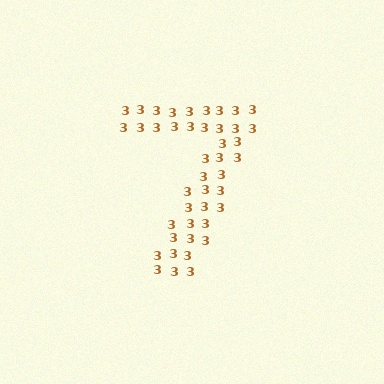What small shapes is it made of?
It is made of small digit 3's.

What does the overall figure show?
The overall figure shows the digit 7.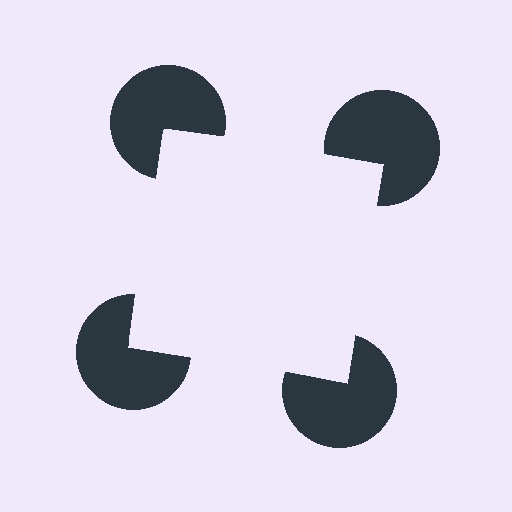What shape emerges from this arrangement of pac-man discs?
An illusory square — its edges are inferred from the aligned wedge cuts in the pac-man discs, not physically drawn.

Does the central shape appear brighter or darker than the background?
It typically appears slightly brighter than the background, even though no actual brightness change is drawn.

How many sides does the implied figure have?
4 sides.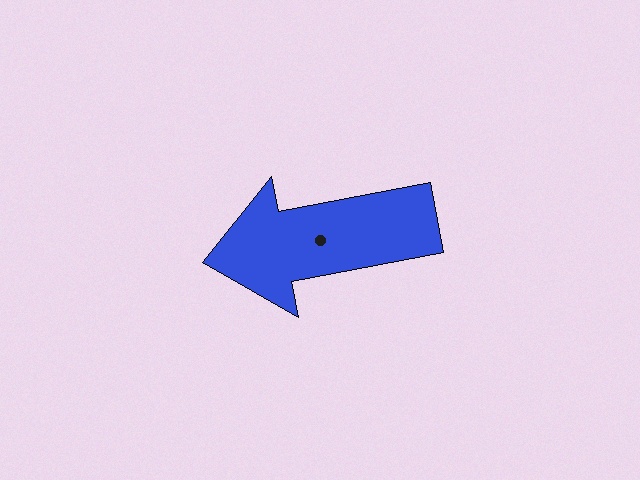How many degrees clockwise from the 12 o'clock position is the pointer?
Approximately 259 degrees.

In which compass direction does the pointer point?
West.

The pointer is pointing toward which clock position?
Roughly 9 o'clock.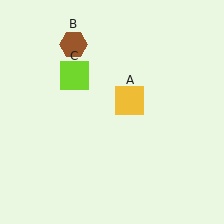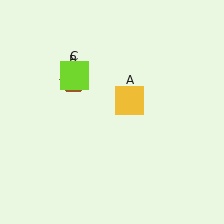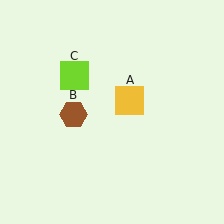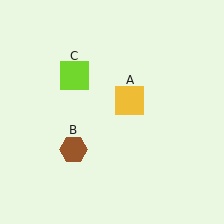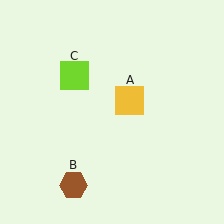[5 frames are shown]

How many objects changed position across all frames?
1 object changed position: brown hexagon (object B).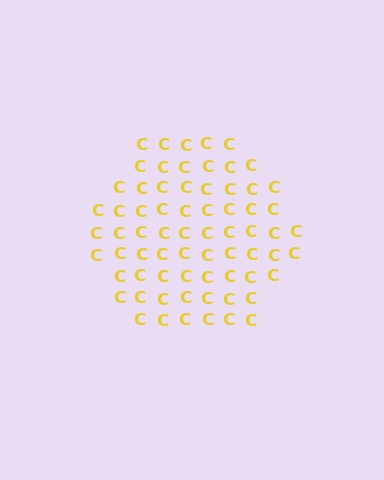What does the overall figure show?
The overall figure shows a hexagon.